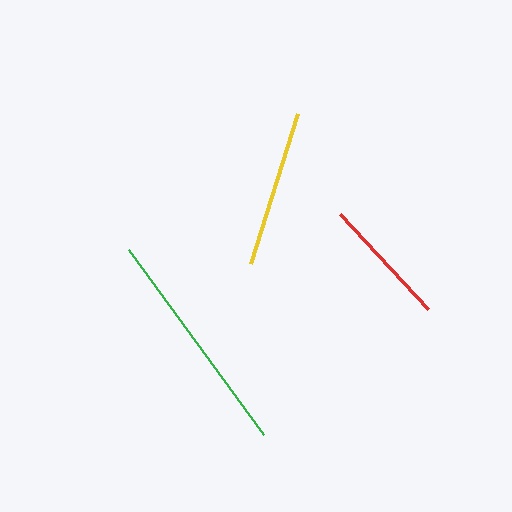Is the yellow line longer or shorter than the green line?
The green line is longer than the yellow line.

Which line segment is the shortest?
The red line is the shortest at approximately 130 pixels.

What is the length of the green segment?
The green segment is approximately 229 pixels long.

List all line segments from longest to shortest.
From longest to shortest: green, yellow, red.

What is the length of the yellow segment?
The yellow segment is approximately 157 pixels long.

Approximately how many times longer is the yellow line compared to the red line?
The yellow line is approximately 1.2 times the length of the red line.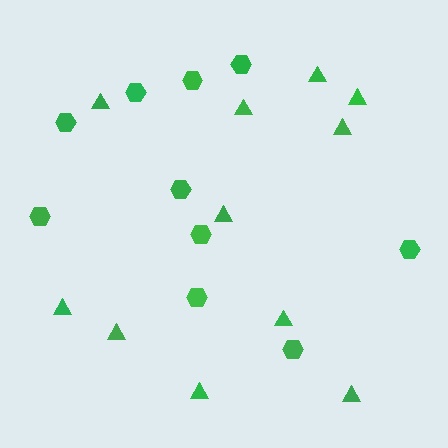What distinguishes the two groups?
There are 2 groups: one group of hexagons (10) and one group of triangles (11).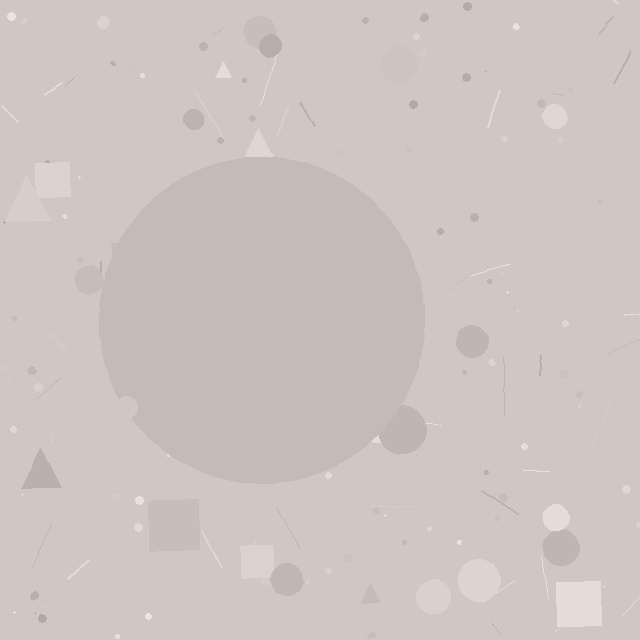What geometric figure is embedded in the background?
A circle is embedded in the background.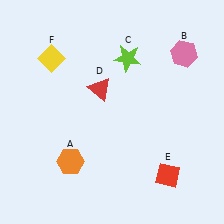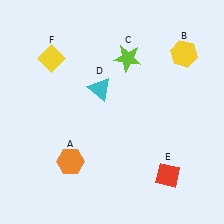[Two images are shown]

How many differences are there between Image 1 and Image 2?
There are 2 differences between the two images.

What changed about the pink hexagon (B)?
In Image 1, B is pink. In Image 2, it changed to yellow.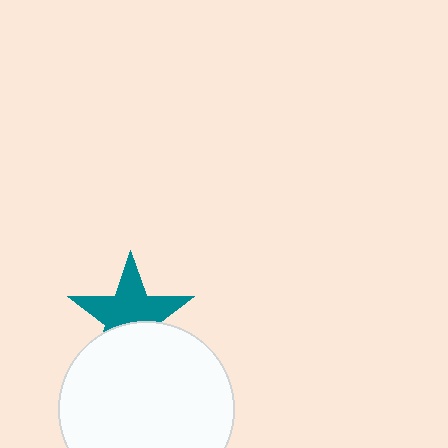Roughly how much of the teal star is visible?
About half of it is visible (roughly 62%).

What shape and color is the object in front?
The object in front is a white circle.